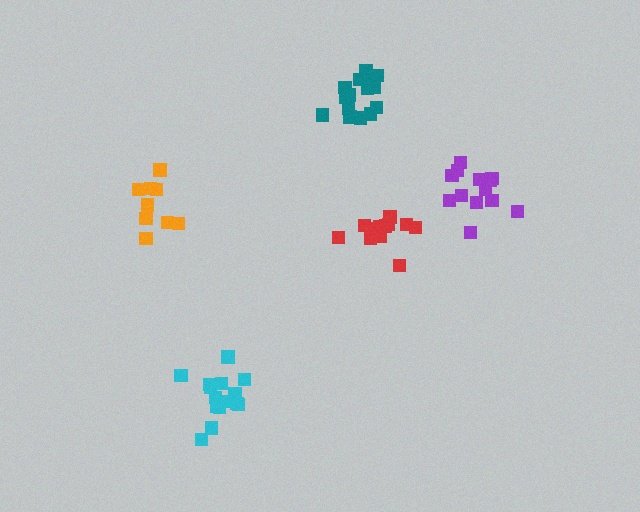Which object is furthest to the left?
The orange cluster is leftmost.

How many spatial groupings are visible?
There are 5 spatial groupings.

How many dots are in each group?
Group 1: 13 dots, Group 2: 9 dots, Group 3: 12 dots, Group 4: 15 dots, Group 5: 15 dots (64 total).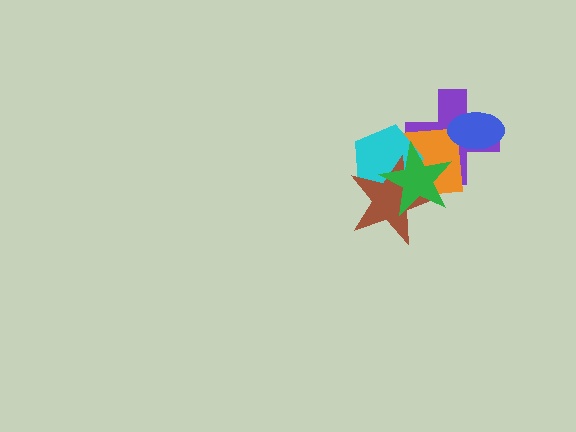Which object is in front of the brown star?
The green star is in front of the brown star.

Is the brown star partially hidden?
Yes, it is partially covered by another shape.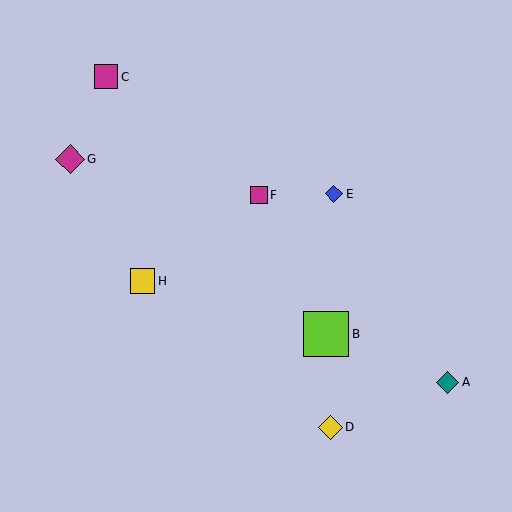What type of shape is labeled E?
Shape E is a blue diamond.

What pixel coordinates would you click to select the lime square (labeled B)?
Click at (326, 334) to select the lime square B.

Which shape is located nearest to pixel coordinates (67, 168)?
The magenta diamond (labeled G) at (70, 159) is nearest to that location.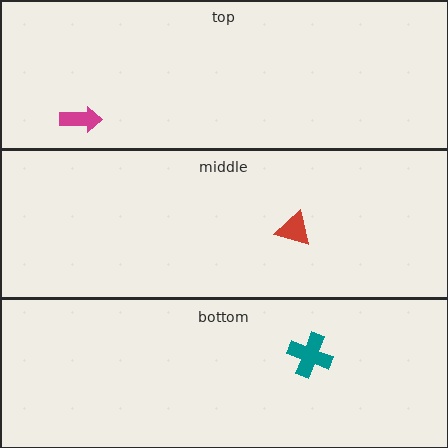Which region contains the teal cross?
The bottom region.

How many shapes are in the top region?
1.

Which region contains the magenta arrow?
The top region.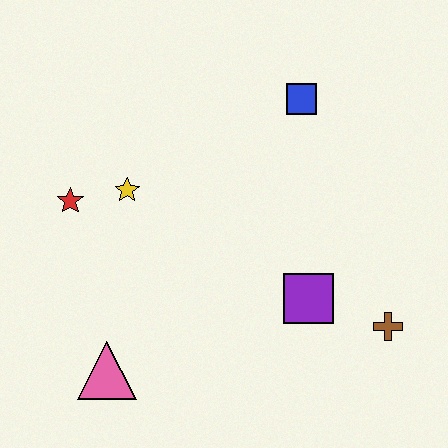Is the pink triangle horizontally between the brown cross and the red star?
Yes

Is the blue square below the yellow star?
No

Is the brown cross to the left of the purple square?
No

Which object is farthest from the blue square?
The pink triangle is farthest from the blue square.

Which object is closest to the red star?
The yellow star is closest to the red star.